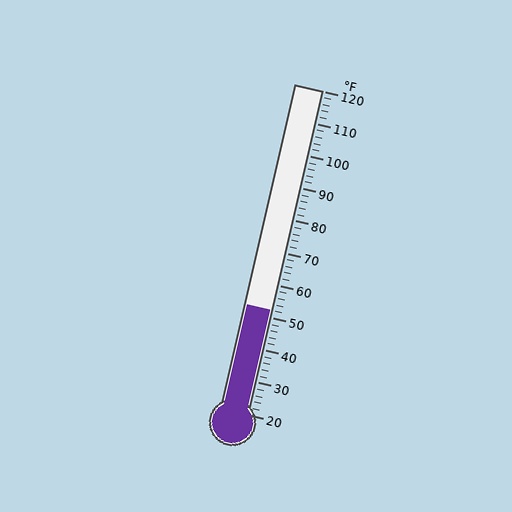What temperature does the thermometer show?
The thermometer shows approximately 52°F.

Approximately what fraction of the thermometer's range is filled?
The thermometer is filled to approximately 30% of its range.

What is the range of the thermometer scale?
The thermometer scale ranges from 20°F to 120°F.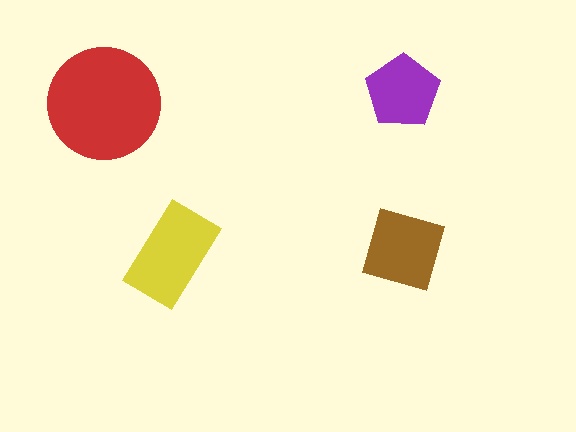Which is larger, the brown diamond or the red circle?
The red circle.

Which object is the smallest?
The purple pentagon.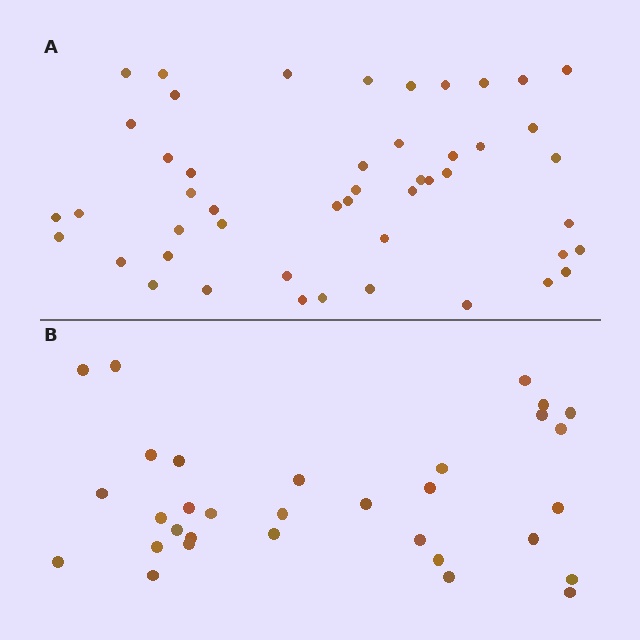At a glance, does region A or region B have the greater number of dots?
Region A (the top region) has more dots.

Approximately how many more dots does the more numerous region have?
Region A has approximately 15 more dots than region B.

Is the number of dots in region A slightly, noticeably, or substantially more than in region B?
Region A has substantially more. The ratio is roughly 1.5 to 1.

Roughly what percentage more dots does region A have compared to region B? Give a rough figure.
About 50% more.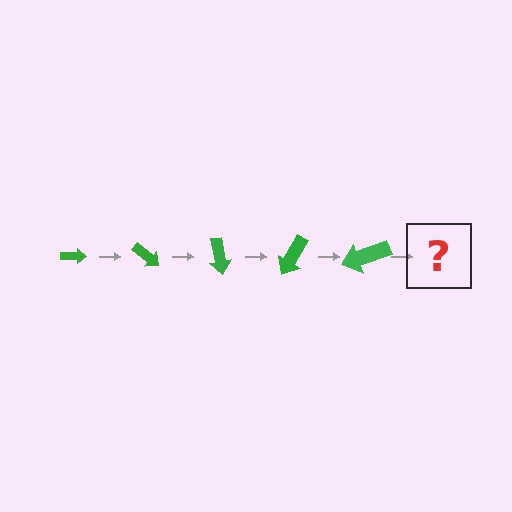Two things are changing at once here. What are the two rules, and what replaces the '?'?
The two rules are that the arrow grows larger each step and it rotates 40 degrees each step. The '?' should be an arrow, larger than the previous one and rotated 200 degrees from the start.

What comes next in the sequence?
The next element should be an arrow, larger than the previous one and rotated 200 degrees from the start.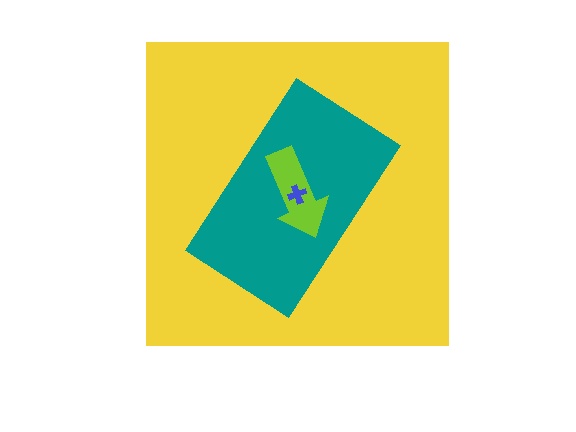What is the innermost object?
The blue cross.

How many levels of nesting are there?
4.